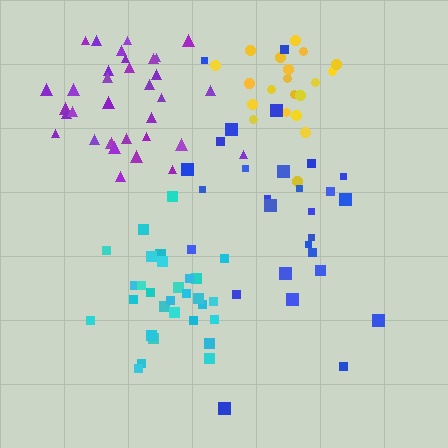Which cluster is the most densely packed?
Cyan.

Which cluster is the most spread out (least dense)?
Blue.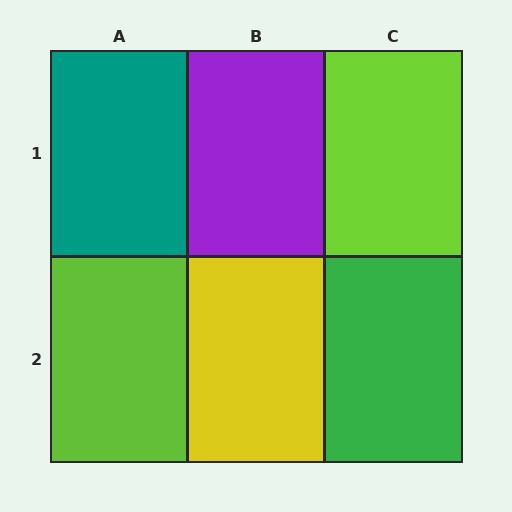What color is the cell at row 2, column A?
Lime.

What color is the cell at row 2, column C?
Green.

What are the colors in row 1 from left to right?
Teal, purple, lime.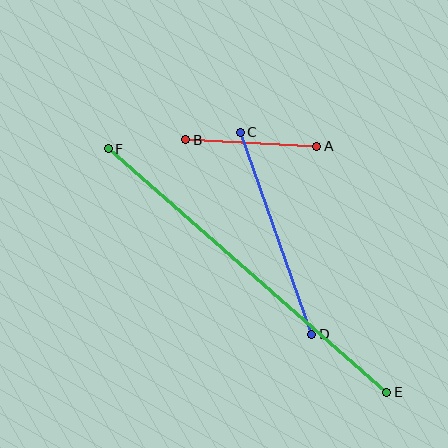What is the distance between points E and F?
The distance is approximately 370 pixels.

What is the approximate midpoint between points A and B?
The midpoint is at approximately (251, 143) pixels.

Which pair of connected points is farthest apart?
Points E and F are farthest apart.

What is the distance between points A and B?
The distance is approximately 131 pixels.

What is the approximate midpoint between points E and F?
The midpoint is at approximately (248, 270) pixels.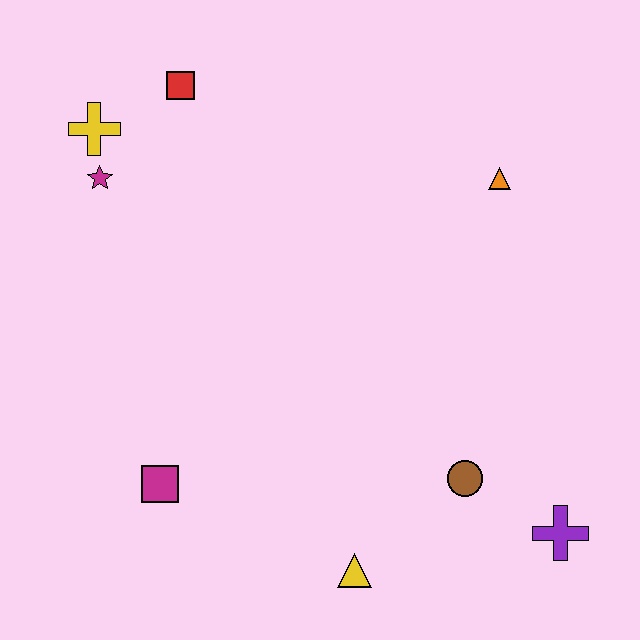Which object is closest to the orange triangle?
The brown circle is closest to the orange triangle.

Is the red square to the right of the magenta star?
Yes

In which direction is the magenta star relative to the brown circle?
The magenta star is to the left of the brown circle.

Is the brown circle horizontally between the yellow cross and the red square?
No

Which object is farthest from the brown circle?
The yellow cross is farthest from the brown circle.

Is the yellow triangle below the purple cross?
Yes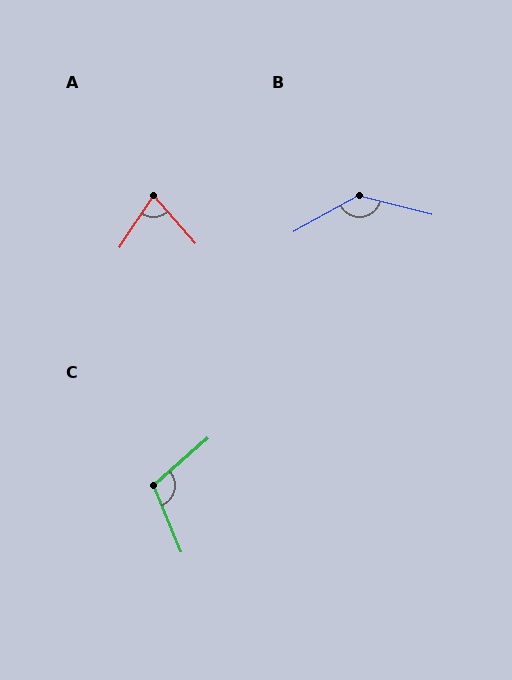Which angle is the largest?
B, at approximately 136 degrees.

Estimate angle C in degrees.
Approximately 109 degrees.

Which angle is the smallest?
A, at approximately 75 degrees.